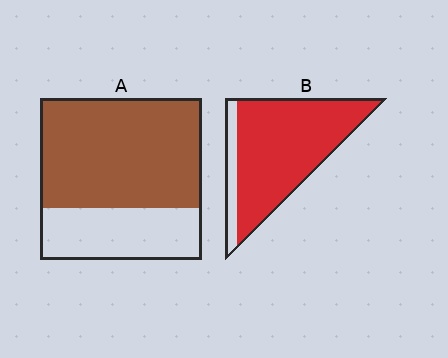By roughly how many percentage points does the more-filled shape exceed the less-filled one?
By roughly 20 percentage points (B over A).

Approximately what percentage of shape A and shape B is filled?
A is approximately 70% and B is approximately 85%.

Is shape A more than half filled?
Yes.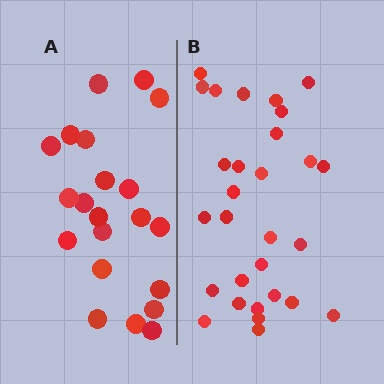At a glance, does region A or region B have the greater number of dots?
Region B (the right region) has more dots.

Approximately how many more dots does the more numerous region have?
Region B has roughly 8 or so more dots than region A.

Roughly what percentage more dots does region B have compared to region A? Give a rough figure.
About 40% more.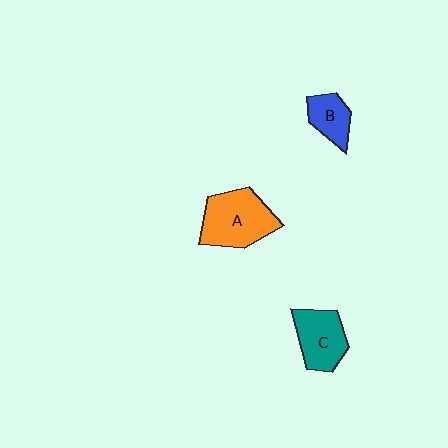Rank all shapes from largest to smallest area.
From largest to smallest: A (orange), C (teal), B (blue).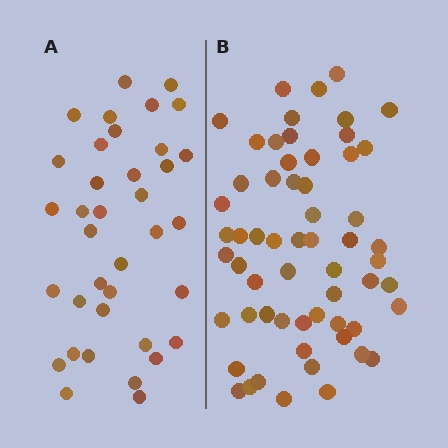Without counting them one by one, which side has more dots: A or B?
Region B (the right region) has more dots.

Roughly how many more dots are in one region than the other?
Region B has approximately 20 more dots than region A.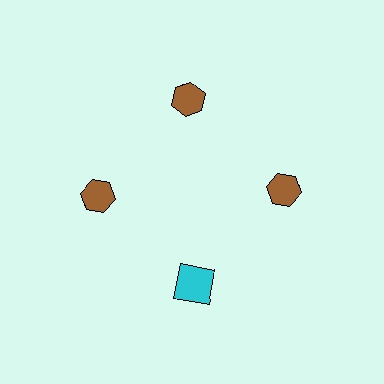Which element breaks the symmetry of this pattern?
The cyan square at roughly the 6 o'clock position breaks the symmetry. All other shapes are brown hexagons.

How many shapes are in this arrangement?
There are 4 shapes arranged in a ring pattern.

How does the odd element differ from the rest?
It differs in both color (cyan instead of brown) and shape (square instead of hexagon).